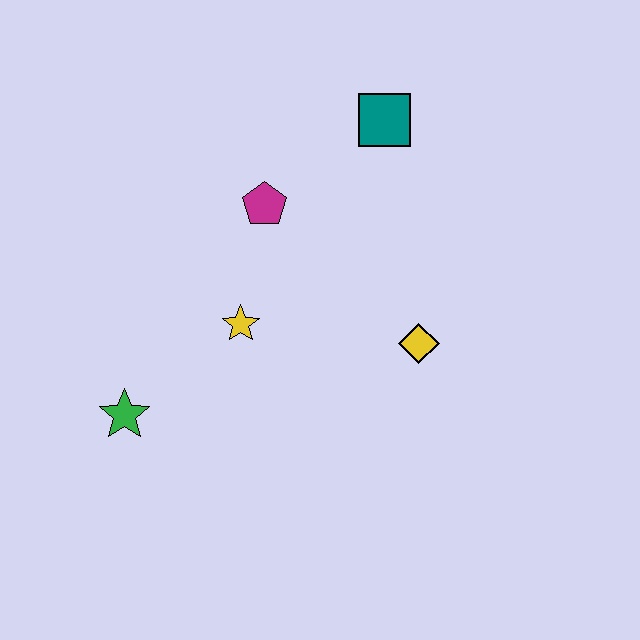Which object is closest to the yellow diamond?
The yellow star is closest to the yellow diamond.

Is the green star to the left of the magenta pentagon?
Yes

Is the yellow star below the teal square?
Yes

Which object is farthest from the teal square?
The green star is farthest from the teal square.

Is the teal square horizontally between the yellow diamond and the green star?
Yes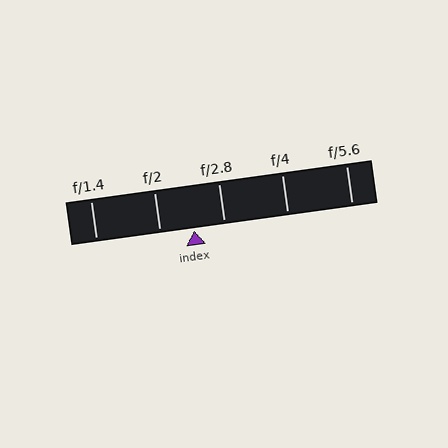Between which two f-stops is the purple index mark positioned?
The index mark is between f/2 and f/2.8.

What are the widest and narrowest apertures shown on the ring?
The widest aperture shown is f/1.4 and the narrowest is f/5.6.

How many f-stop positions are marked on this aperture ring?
There are 5 f-stop positions marked.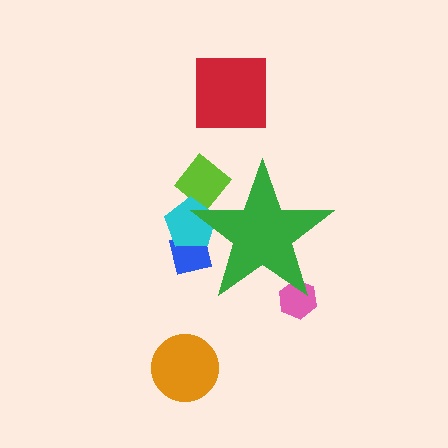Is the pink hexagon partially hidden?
Yes, the pink hexagon is partially hidden behind the green star.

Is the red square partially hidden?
No, the red square is fully visible.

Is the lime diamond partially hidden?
Yes, the lime diamond is partially hidden behind the green star.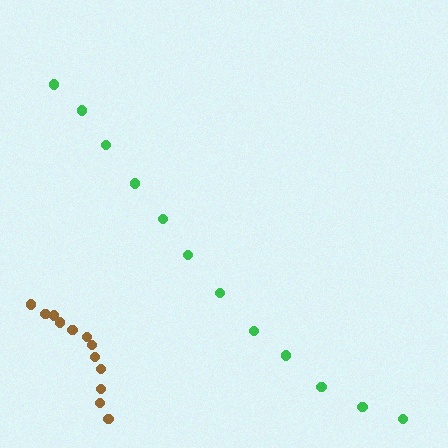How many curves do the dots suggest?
There are 2 distinct paths.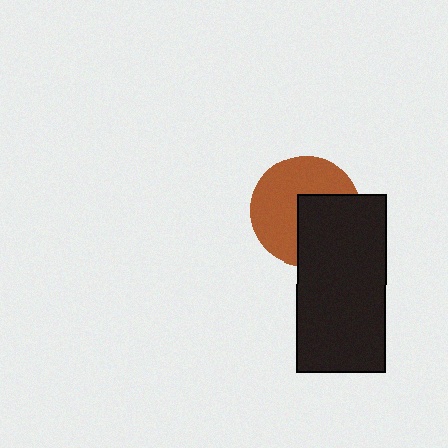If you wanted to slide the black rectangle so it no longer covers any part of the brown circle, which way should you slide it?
Slide it toward the lower-right — that is the most direct way to separate the two shapes.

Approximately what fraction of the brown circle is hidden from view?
Roughly 41% of the brown circle is hidden behind the black rectangle.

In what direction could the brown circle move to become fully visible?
The brown circle could move toward the upper-left. That would shift it out from behind the black rectangle entirely.